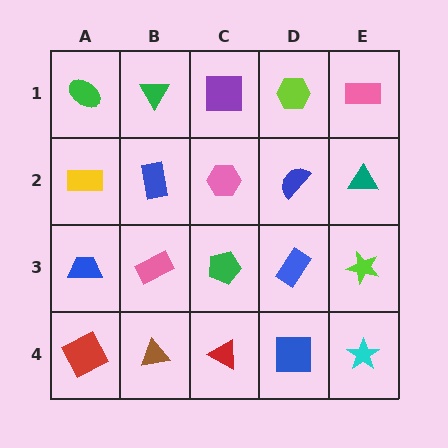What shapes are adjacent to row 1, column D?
A blue semicircle (row 2, column D), a purple square (row 1, column C), a pink rectangle (row 1, column E).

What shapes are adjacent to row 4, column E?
A lime star (row 3, column E), a blue square (row 4, column D).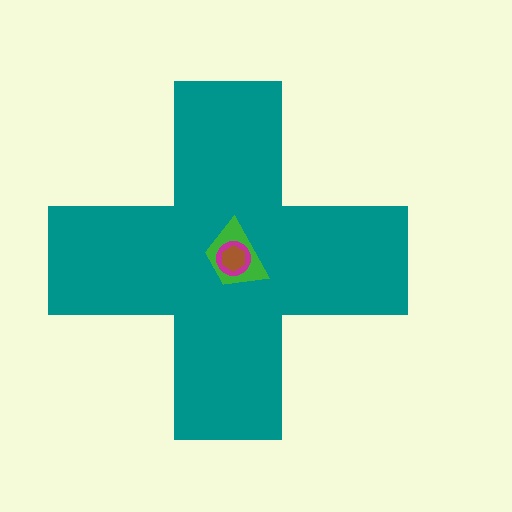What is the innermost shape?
The brown hexagon.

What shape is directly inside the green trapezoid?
The magenta circle.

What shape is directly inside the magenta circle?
The brown hexagon.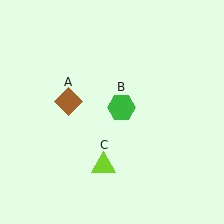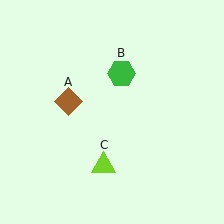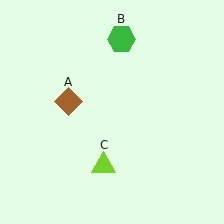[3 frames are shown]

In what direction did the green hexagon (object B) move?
The green hexagon (object B) moved up.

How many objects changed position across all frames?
1 object changed position: green hexagon (object B).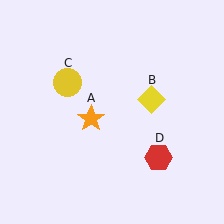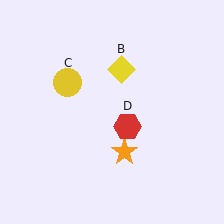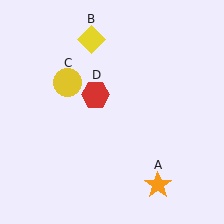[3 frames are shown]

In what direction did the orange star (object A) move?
The orange star (object A) moved down and to the right.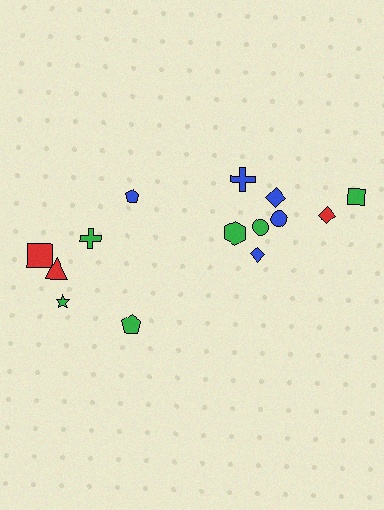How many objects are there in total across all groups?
There are 14 objects.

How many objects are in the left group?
There are 6 objects.